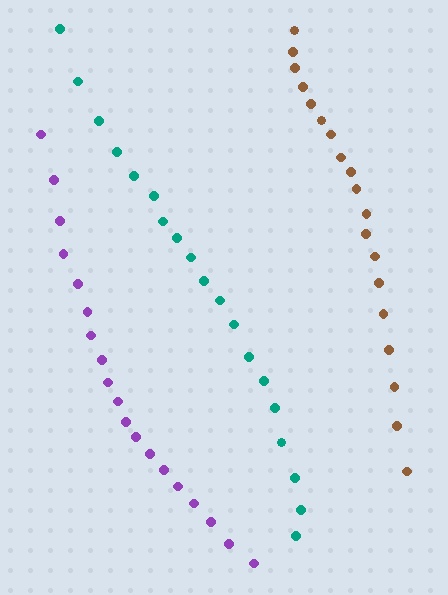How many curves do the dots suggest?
There are 3 distinct paths.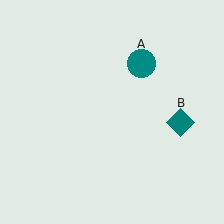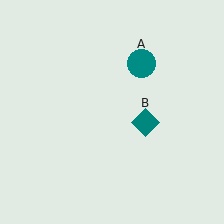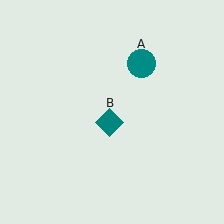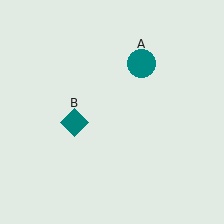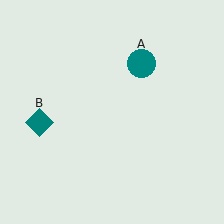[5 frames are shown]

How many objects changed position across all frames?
1 object changed position: teal diamond (object B).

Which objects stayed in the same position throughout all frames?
Teal circle (object A) remained stationary.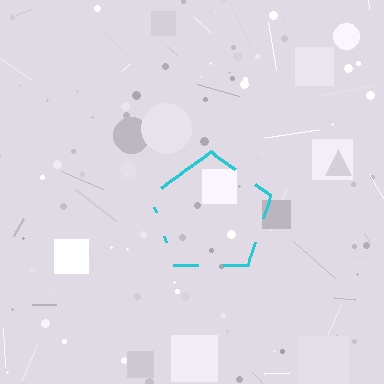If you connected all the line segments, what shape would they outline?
They would outline a pentagon.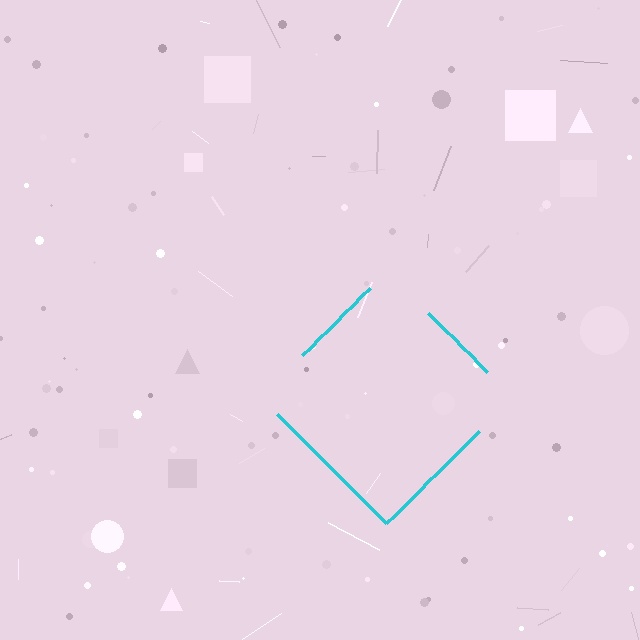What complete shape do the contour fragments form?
The contour fragments form a diamond.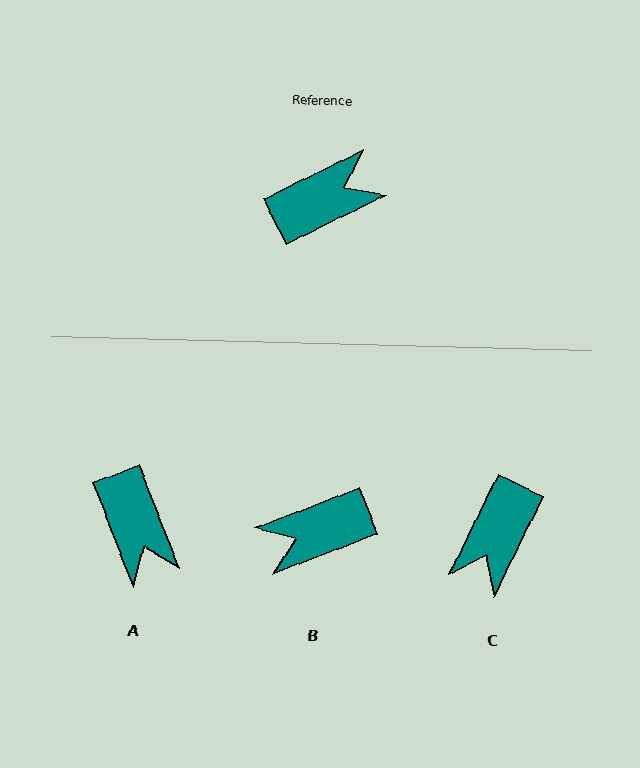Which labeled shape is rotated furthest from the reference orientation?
B, about 175 degrees away.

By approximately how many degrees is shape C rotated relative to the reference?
Approximately 143 degrees clockwise.